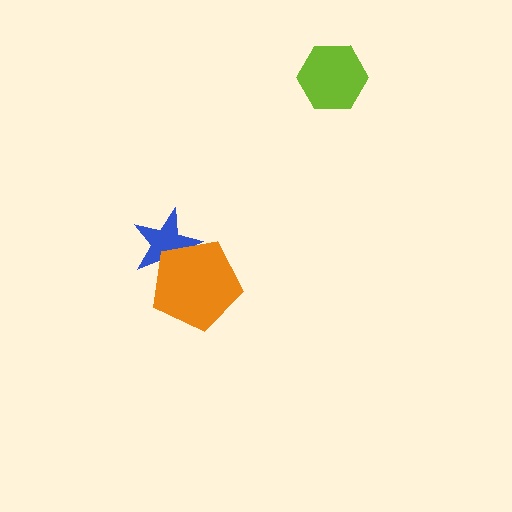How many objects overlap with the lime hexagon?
0 objects overlap with the lime hexagon.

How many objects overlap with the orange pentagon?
1 object overlaps with the orange pentagon.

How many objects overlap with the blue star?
1 object overlaps with the blue star.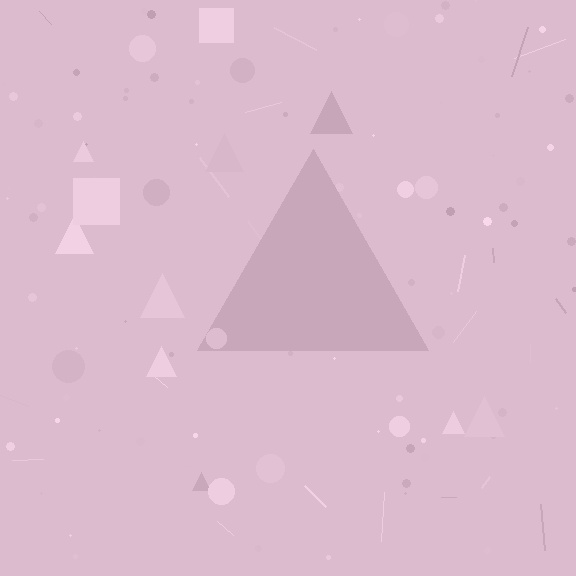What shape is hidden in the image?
A triangle is hidden in the image.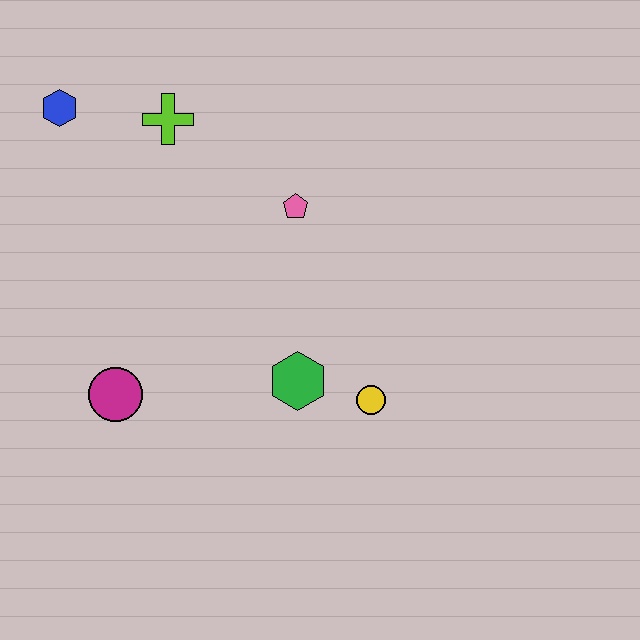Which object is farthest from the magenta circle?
The blue hexagon is farthest from the magenta circle.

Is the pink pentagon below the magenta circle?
No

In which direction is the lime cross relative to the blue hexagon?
The lime cross is to the right of the blue hexagon.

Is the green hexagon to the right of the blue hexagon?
Yes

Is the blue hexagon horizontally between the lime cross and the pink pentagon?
No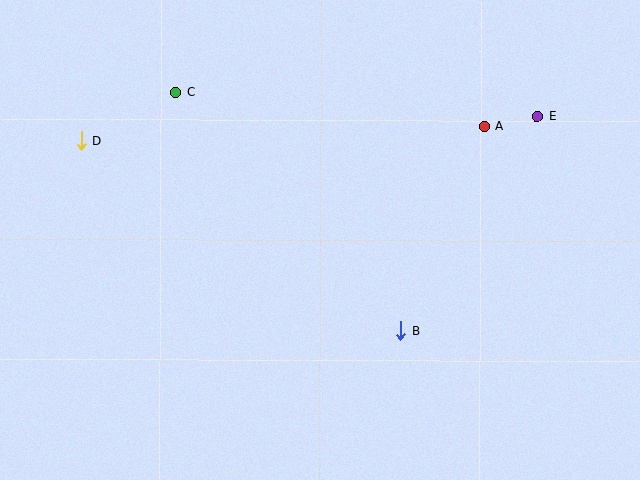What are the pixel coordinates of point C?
Point C is at (175, 92).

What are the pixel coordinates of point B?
Point B is at (401, 331).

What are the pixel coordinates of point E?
Point E is at (537, 116).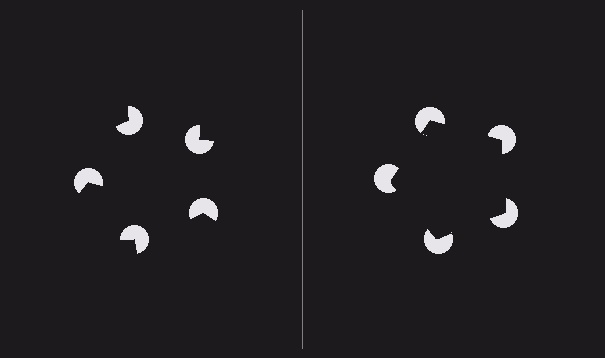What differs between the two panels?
The pac-man discs are positioned identically on both sides; only the wedge orientations differ. On the right they align to a pentagon; on the left they are misaligned.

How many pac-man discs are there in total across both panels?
10 — 5 on each side.